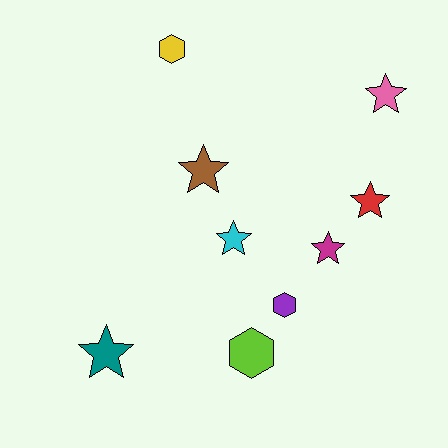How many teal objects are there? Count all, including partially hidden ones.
There is 1 teal object.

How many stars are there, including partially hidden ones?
There are 6 stars.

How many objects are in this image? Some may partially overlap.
There are 9 objects.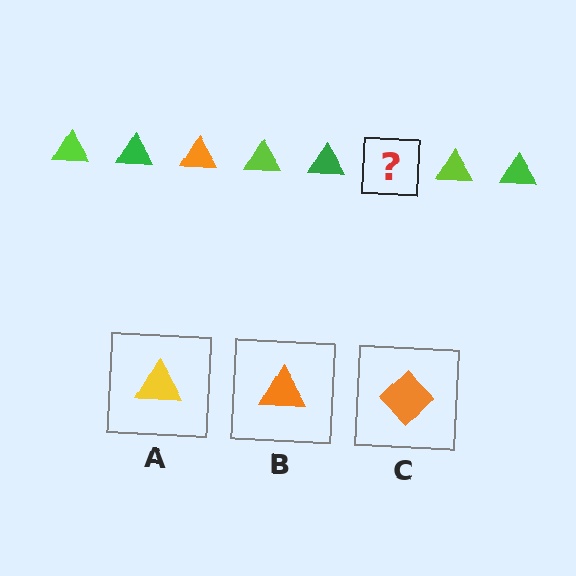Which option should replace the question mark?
Option B.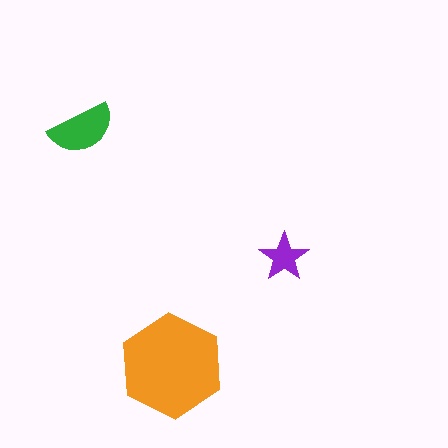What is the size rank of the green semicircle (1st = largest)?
2nd.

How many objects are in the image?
There are 3 objects in the image.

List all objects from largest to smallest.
The orange hexagon, the green semicircle, the purple star.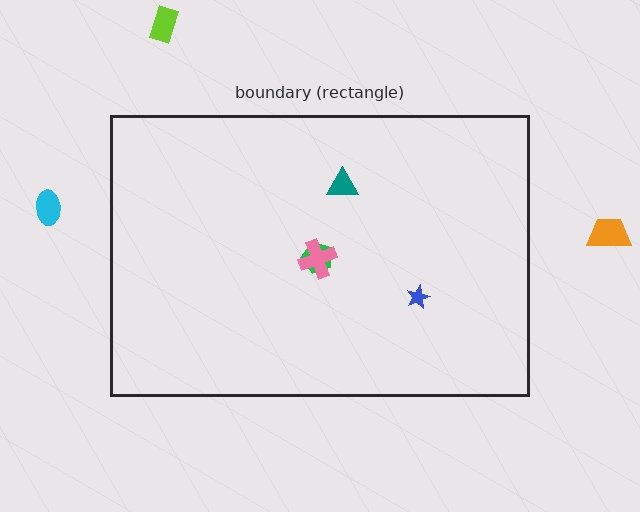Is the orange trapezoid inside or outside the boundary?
Outside.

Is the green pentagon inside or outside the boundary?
Inside.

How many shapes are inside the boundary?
4 inside, 3 outside.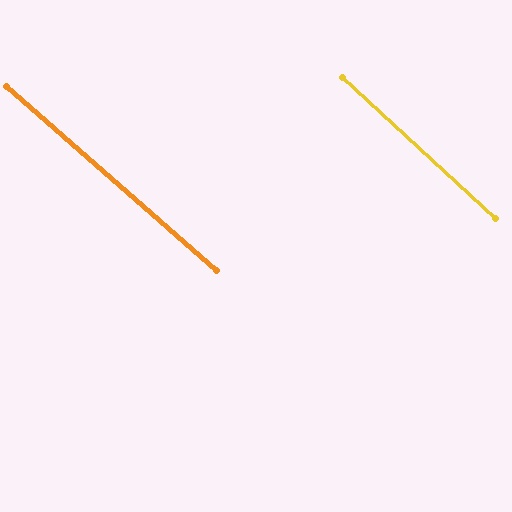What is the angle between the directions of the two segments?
Approximately 1 degree.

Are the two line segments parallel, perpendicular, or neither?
Parallel — their directions differ by only 1.5°.